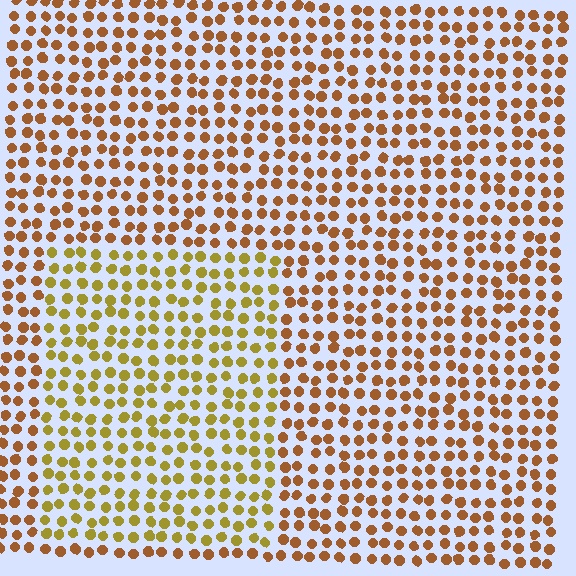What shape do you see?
I see a rectangle.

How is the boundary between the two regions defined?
The boundary is defined purely by a slight shift in hue (about 30 degrees). Spacing, size, and orientation are identical on both sides.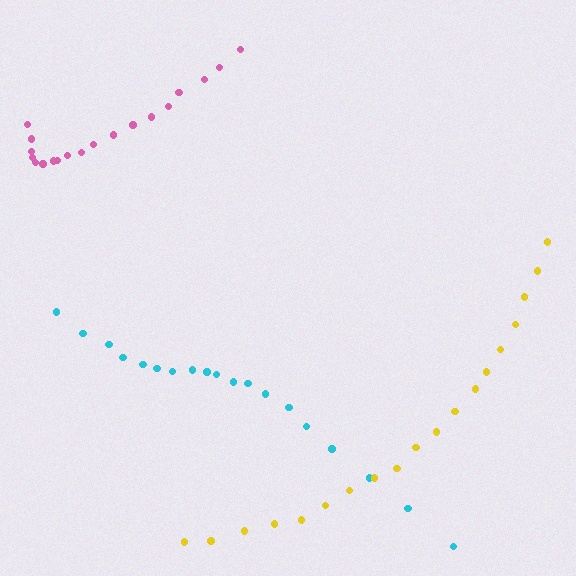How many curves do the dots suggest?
There are 3 distinct paths.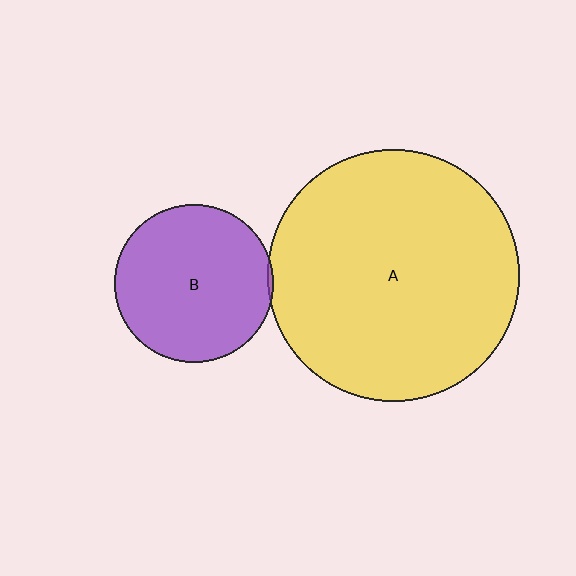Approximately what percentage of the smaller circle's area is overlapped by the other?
Approximately 5%.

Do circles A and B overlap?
Yes.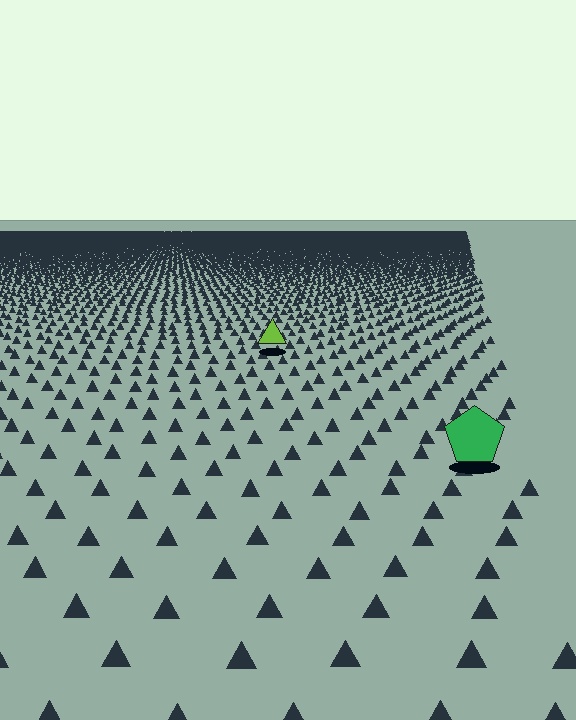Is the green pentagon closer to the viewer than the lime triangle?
Yes. The green pentagon is closer — you can tell from the texture gradient: the ground texture is coarser near it.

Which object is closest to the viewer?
The green pentagon is closest. The texture marks near it are larger and more spread out.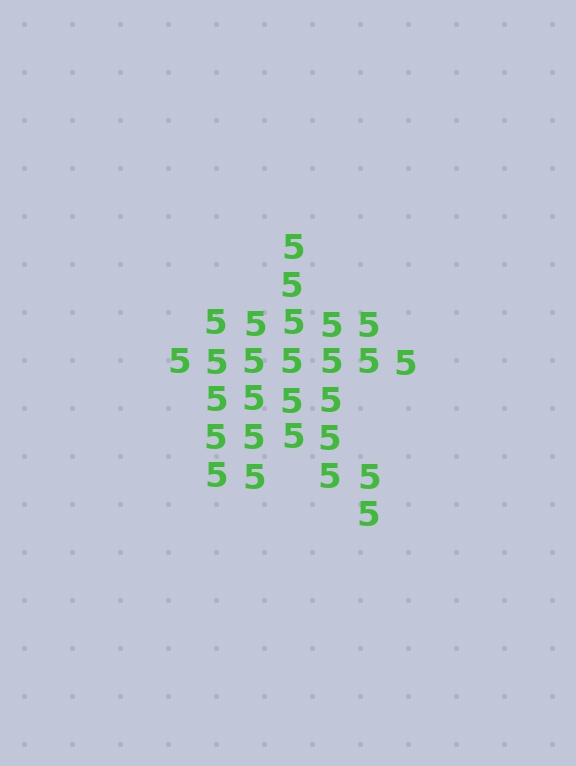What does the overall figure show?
The overall figure shows a star.